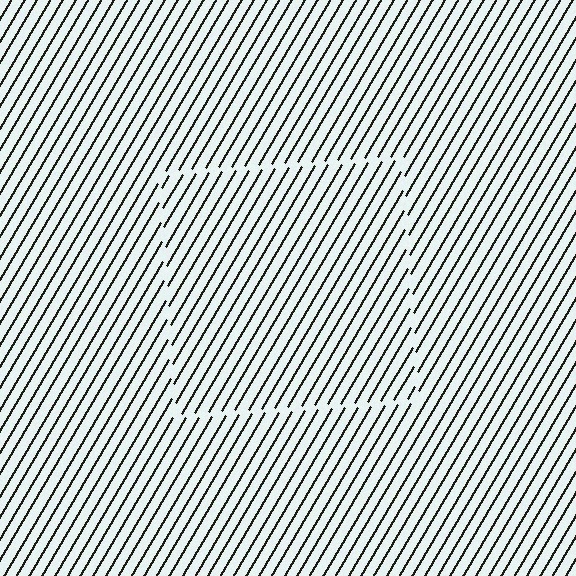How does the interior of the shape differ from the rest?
The interior of the shape contains the same grating, shifted by half a period — the contour is defined by the phase discontinuity where line-ends from the inner and outer gratings abut.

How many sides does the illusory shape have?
4 sides — the line-ends trace a square.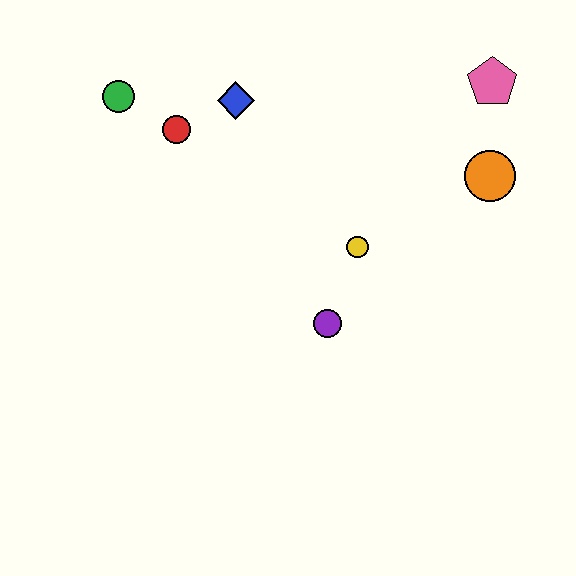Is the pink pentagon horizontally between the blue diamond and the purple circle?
No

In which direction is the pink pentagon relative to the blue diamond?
The pink pentagon is to the right of the blue diamond.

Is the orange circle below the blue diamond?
Yes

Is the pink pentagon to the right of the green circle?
Yes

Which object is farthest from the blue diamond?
The orange circle is farthest from the blue diamond.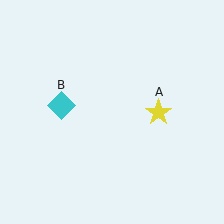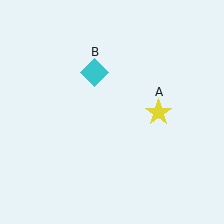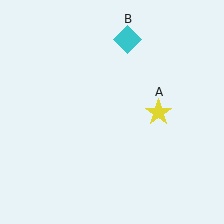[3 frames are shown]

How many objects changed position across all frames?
1 object changed position: cyan diamond (object B).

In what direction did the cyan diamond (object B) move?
The cyan diamond (object B) moved up and to the right.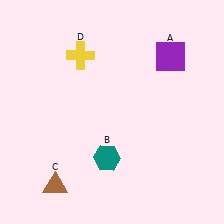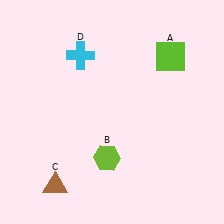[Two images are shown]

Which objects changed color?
A changed from purple to lime. B changed from teal to lime. D changed from yellow to cyan.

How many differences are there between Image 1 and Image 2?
There are 3 differences between the two images.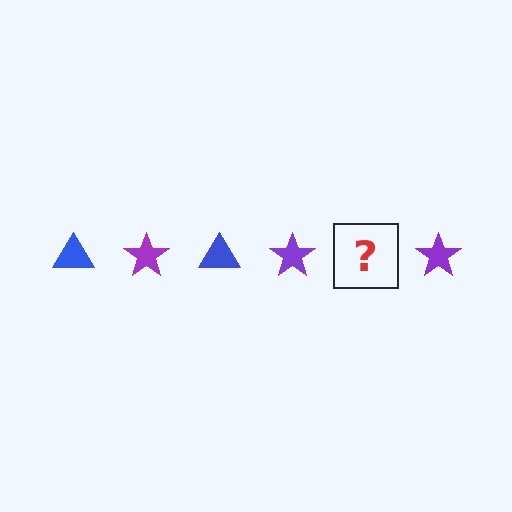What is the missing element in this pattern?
The missing element is a blue triangle.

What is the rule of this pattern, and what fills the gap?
The rule is that the pattern alternates between blue triangle and purple star. The gap should be filled with a blue triangle.